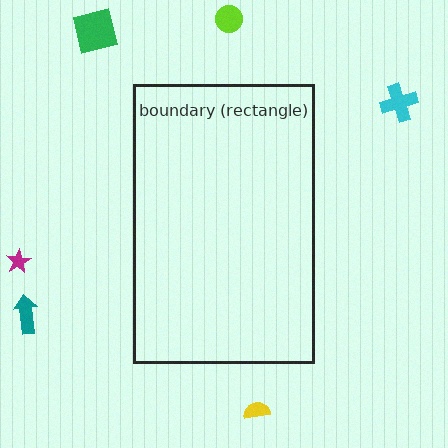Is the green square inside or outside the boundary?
Outside.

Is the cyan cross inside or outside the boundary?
Outside.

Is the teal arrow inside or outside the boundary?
Outside.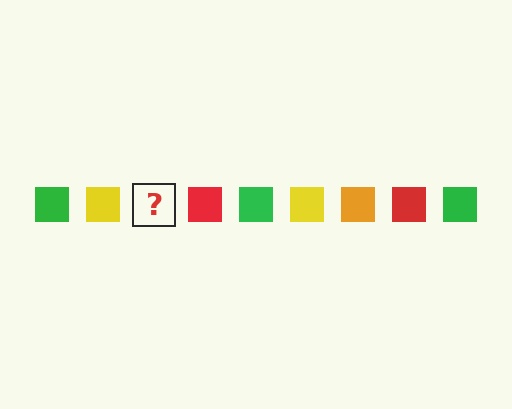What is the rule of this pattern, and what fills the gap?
The rule is that the pattern cycles through green, yellow, orange, red squares. The gap should be filled with an orange square.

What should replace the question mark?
The question mark should be replaced with an orange square.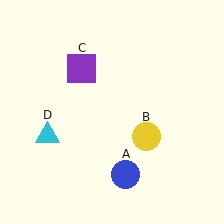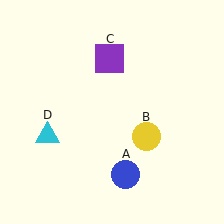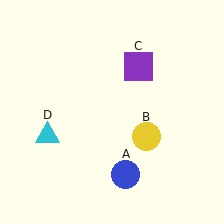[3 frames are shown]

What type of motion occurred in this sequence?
The purple square (object C) rotated clockwise around the center of the scene.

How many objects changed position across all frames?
1 object changed position: purple square (object C).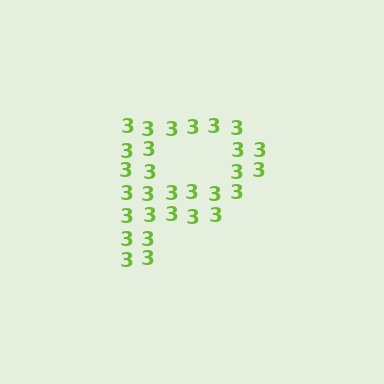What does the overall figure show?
The overall figure shows the letter P.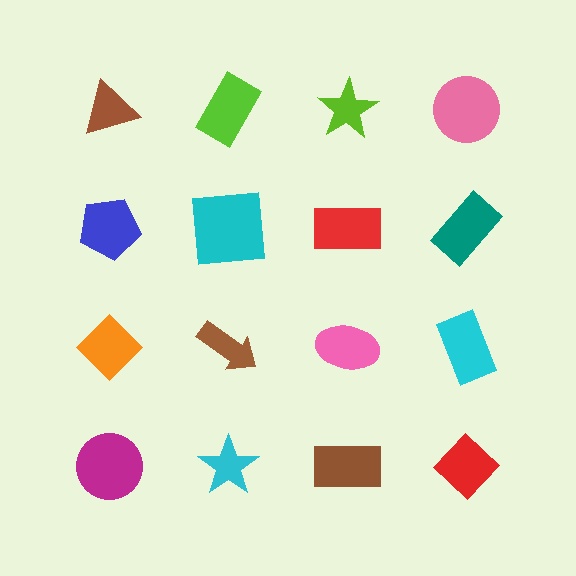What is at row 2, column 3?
A red rectangle.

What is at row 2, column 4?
A teal rectangle.